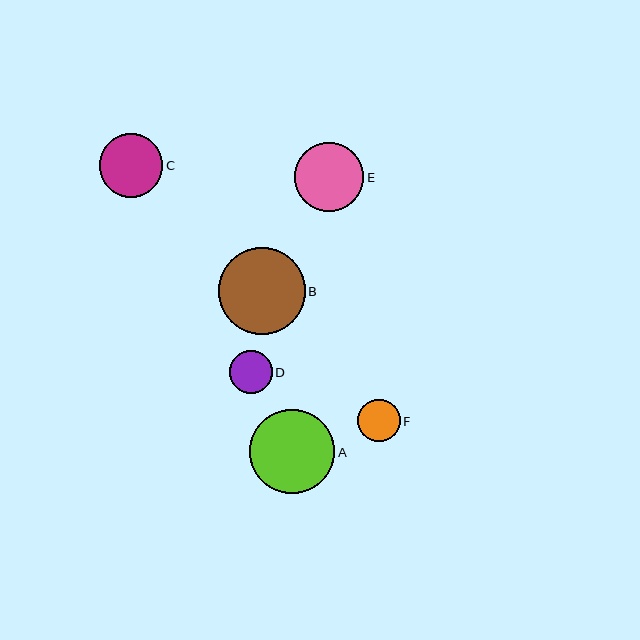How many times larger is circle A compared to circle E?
Circle A is approximately 1.2 times the size of circle E.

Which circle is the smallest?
Circle D is the smallest with a size of approximately 42 pixels.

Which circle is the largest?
Circle B is the largest with a size of approximately 87 pixels.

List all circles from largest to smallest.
From largest to smallest: B, A, E, C, F, D.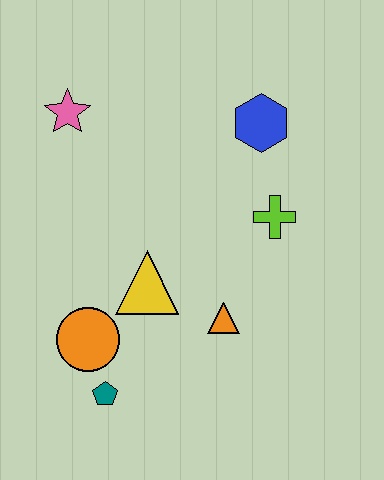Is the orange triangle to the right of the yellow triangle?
Yes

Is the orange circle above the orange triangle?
No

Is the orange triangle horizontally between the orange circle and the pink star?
No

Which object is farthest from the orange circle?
The blue hexagon is farthest from the orange circle.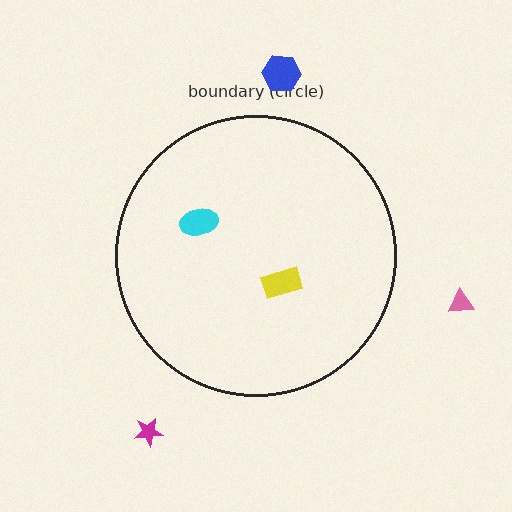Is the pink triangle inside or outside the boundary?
Outside.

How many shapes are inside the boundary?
2 inside, 3 outside.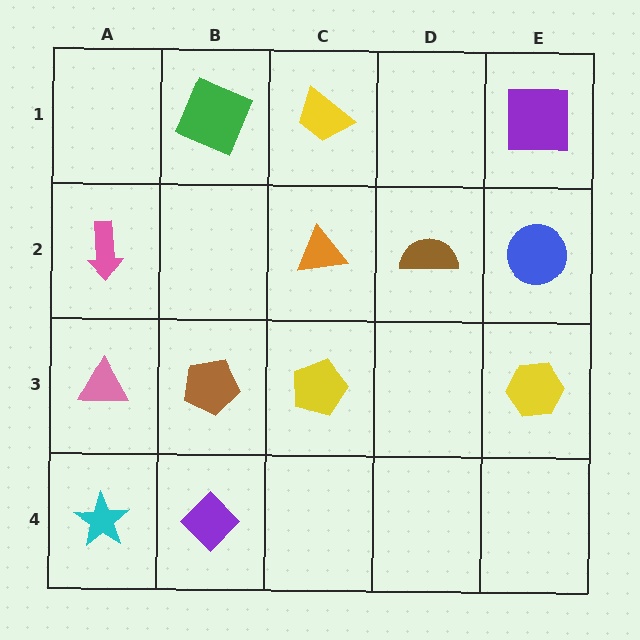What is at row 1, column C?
A yellow trapezoid.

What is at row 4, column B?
A purple diamond.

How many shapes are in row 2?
4 shapes.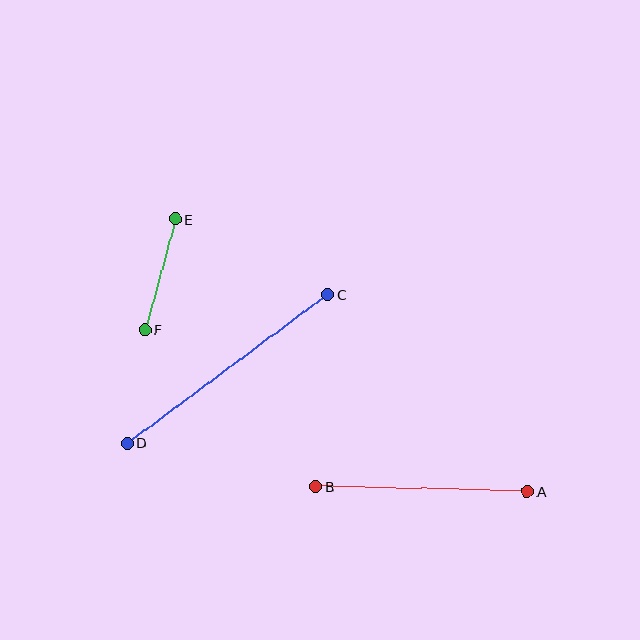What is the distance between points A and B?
The distance is approximately 212 pixels.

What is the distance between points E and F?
The distance is approximately 115 pixels.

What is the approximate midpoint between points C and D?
The midpoint is at approximately (227, 369) pixels.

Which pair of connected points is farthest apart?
Points C and D are farthest apart.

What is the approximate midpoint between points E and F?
The midpoint is at approximately (160, 274) pixels.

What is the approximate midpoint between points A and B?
The midpoint is at approximately (421, 489) pixels.